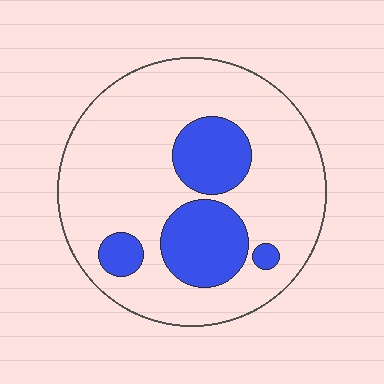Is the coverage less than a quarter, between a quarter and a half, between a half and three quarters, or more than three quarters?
Less than a quarter.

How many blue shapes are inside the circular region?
4.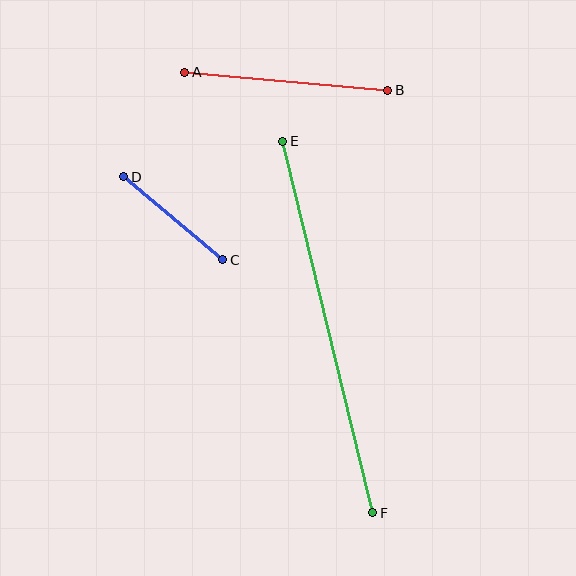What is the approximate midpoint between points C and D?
The midpoint is at approximately (173, 218) pixels.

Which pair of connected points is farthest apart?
Points E and F are farthest apart.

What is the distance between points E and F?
The distance is approximately 382 pixels.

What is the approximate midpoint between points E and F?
The midpoint is at approximately (328, 327) pixels.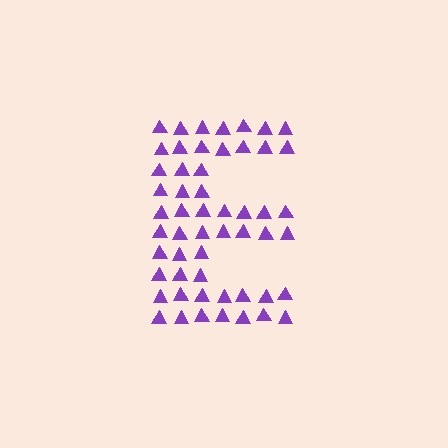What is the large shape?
The large shape is the letter E.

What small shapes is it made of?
It is made of small triangles.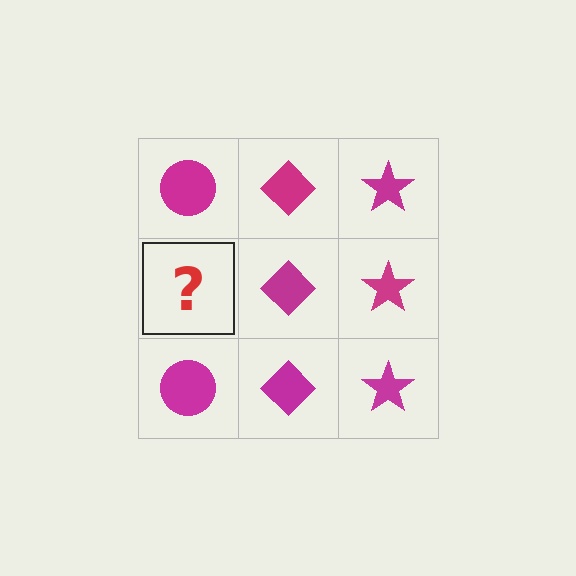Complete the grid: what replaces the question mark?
The question mark should be replaced with a magenta circle.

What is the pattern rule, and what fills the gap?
The rule is that each column has a consistent shape. The gap should be filled with a magenta circle.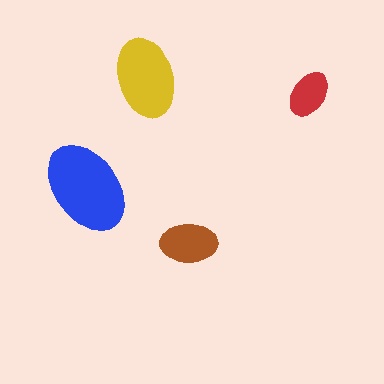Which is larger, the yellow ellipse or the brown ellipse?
The yellow one.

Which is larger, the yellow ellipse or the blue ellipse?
The blue one.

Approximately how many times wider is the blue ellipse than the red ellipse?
About 2 times wider.